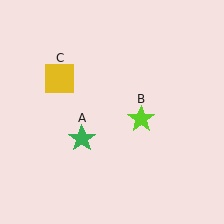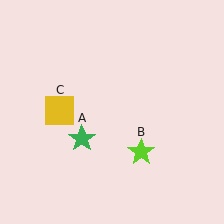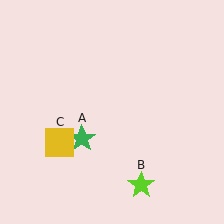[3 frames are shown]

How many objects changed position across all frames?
2 objects changed position: lime star (object B), yellow square (object C).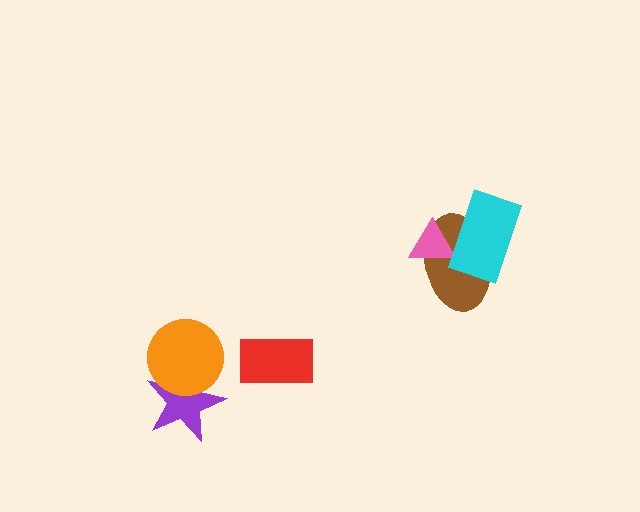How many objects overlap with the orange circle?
1 object overlaps with the orange circle.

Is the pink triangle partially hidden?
Yes, it is partially covered by another shape.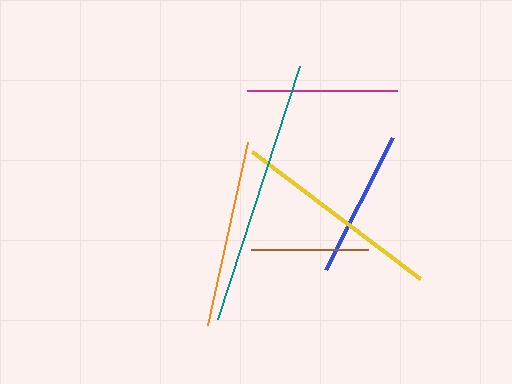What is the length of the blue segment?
The blue segment is approximately 148 pixels long.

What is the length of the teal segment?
The teal segment is approximately 266 pixels long.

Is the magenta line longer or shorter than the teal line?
The teal line is longer than the magenta line.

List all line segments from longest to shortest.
From longest to shortest: teal, yellow, orange, magenta, blue, brown.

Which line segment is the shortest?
The brown line is the shortest at approximately 117 pixels.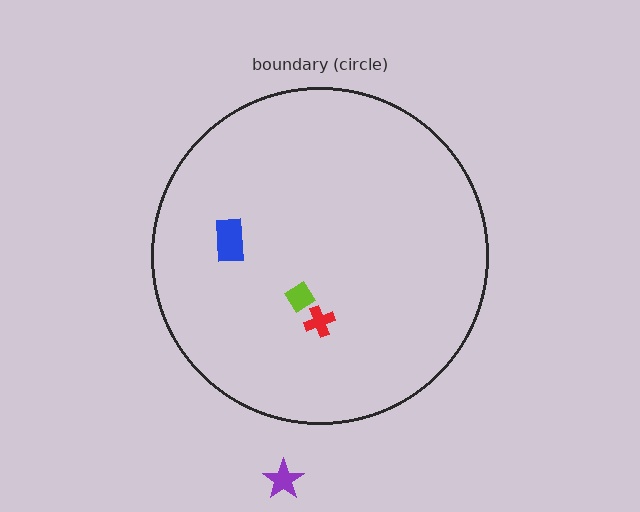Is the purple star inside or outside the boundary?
Outside.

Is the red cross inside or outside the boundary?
Inside.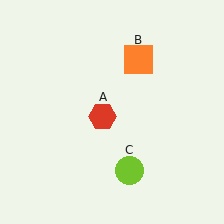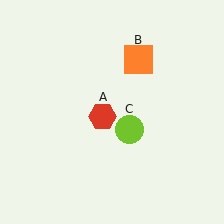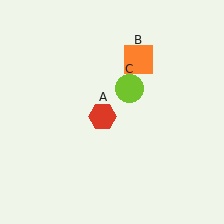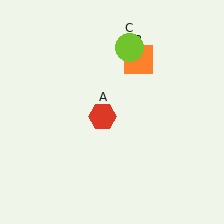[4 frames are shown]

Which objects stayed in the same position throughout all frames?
Red hexagon (object A) and orange square (object B) remained stationary.